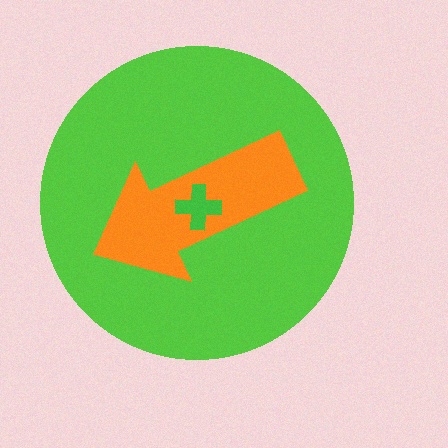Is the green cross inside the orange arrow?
Yes.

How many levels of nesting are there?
3.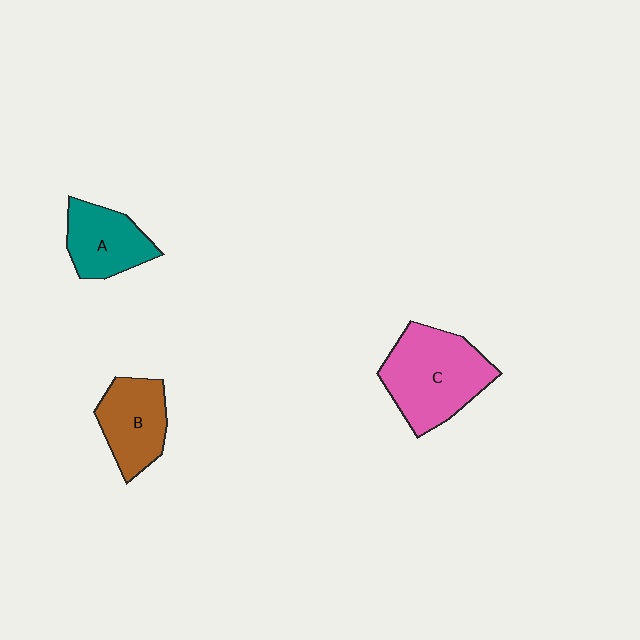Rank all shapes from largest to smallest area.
From largest to smallest: C (pink), B (brown), A (teal).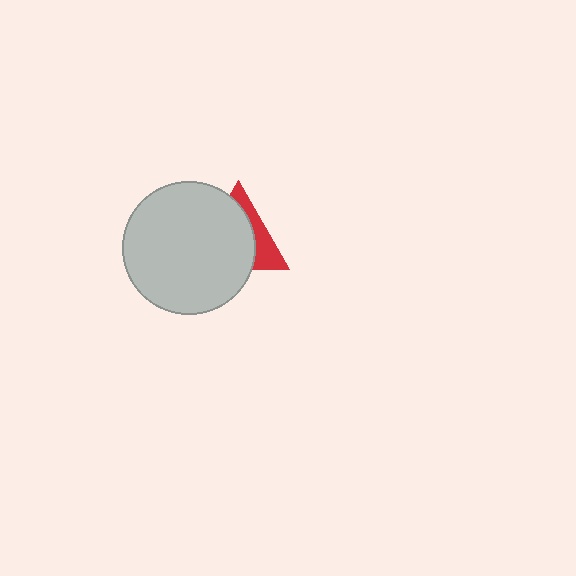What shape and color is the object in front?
The object in front is a light gray circle.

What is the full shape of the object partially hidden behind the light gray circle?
The partially hidden object is a red triangle.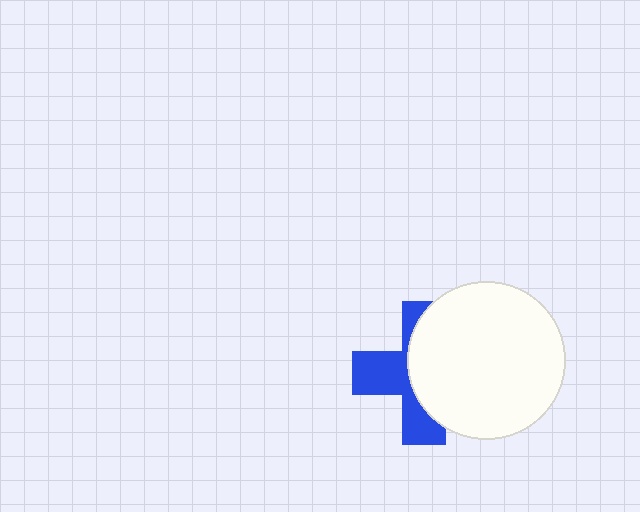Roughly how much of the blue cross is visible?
About half of it is visible (roughly 46%).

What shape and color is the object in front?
The object in front is a white circle.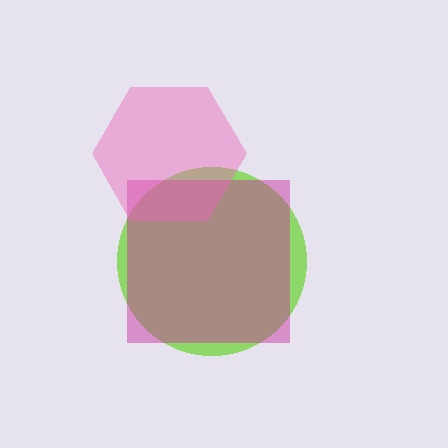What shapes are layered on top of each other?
The layered shapes are: a lime circle, a magenta square, a pink hexagon.